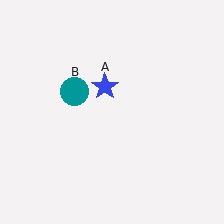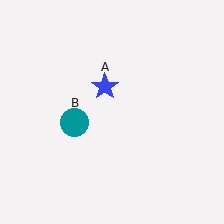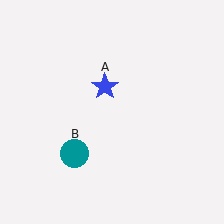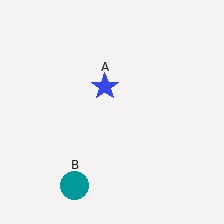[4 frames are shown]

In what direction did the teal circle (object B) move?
The teal circle (object B) moved down.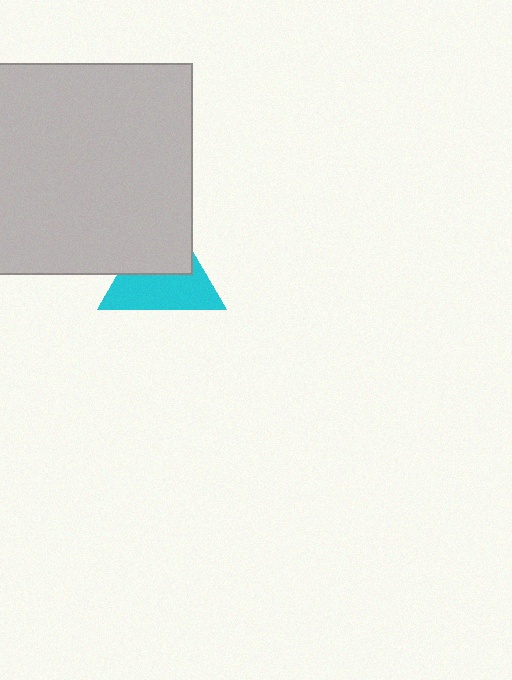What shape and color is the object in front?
The object in front is a light gray square.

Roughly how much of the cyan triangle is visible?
About half of it is visible (roughly 54%).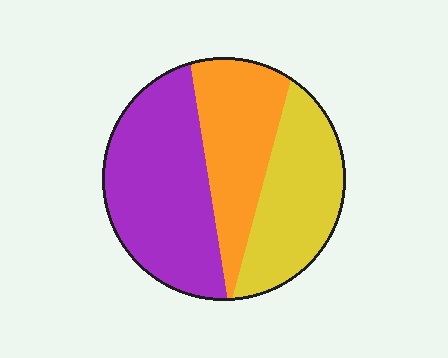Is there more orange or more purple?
Purple.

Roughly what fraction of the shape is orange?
Orange covers about 30% of the shape.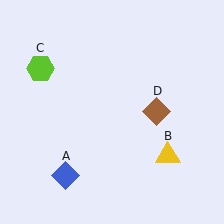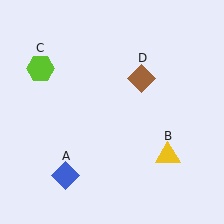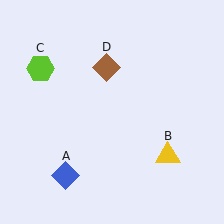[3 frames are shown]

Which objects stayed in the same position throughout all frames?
Blue diamond (object A) and yellow triangle (object B) and lime hexagon (object C) remained stationary.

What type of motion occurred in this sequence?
The brown diamond (object D) rotated counterclockwise around the center of the scene.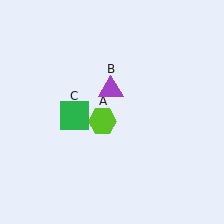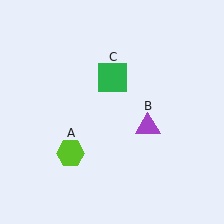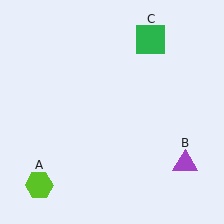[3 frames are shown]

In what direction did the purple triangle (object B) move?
The purple triangle (object B) moved down and to the right.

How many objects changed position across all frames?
3 objects changed position: lime hexagon (object A), purple triangle (object B), green square (object C).